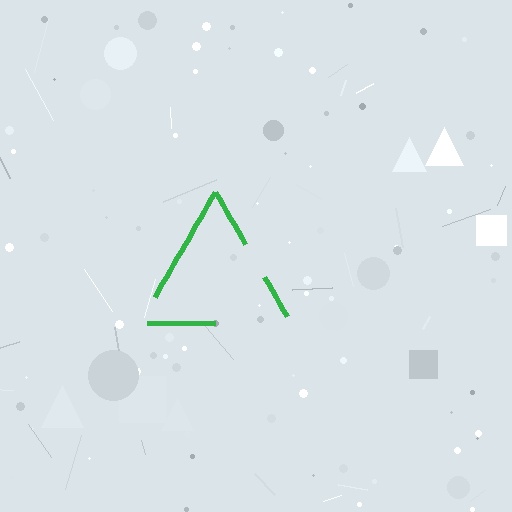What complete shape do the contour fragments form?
The contour fragments form a triangle.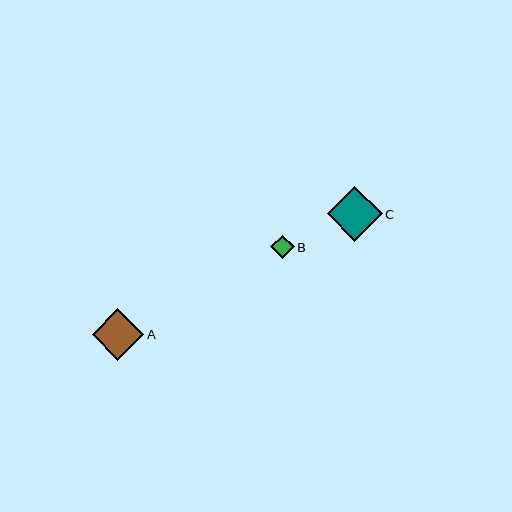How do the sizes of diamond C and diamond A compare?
Diamond C and diamond A are approximately the same size.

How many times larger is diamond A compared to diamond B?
Diamond A is approximately 2.2 times the size of diamond B.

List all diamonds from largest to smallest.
From largest to smallest: C, A, B.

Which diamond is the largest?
Diamond C is the largest with a size of approximately 55 pixels.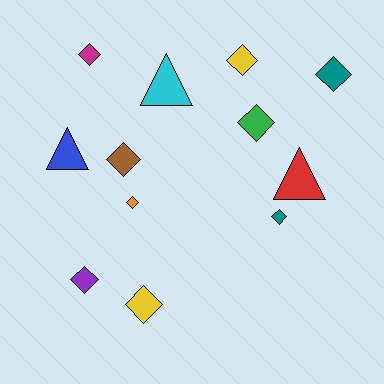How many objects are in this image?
There are 12 objects.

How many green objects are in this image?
There is 1 green object.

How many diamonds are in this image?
There are 9 diamonds.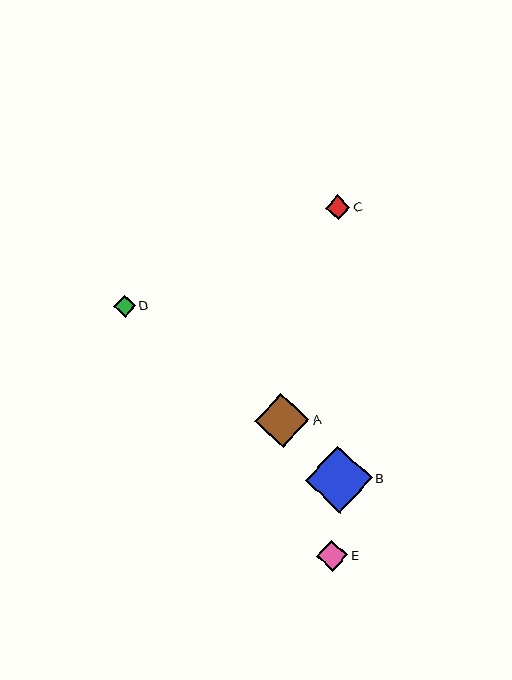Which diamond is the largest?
Diamond B is the largest with a size of approximately 67 pixels.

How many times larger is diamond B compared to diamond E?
Diamond B is approximately 2.1 times the size of diamond E.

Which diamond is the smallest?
Diamond D is the smallest with a size of approximately 22 pixels.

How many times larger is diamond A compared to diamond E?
Diamond A is approximately 1.7 times the size of diamond E.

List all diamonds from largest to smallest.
From largest to smallest: B, A, E, C, D.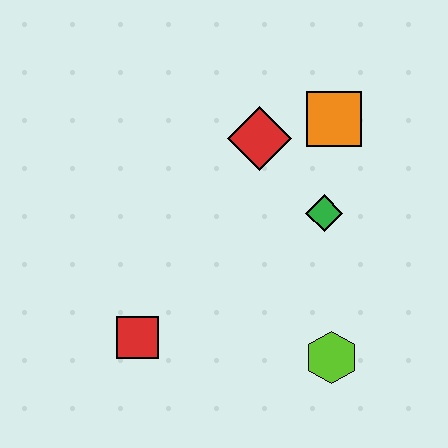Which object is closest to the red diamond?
The orange square is closest to the red diamond.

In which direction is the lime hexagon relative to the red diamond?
The lime hexagon is below the red diamond.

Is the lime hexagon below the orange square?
Yes